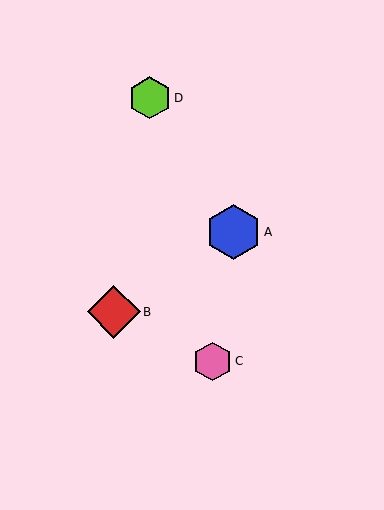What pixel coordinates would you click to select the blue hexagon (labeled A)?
Click at (234, 232) to select the blue hexagon A.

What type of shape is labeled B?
Shape B is a red diamond.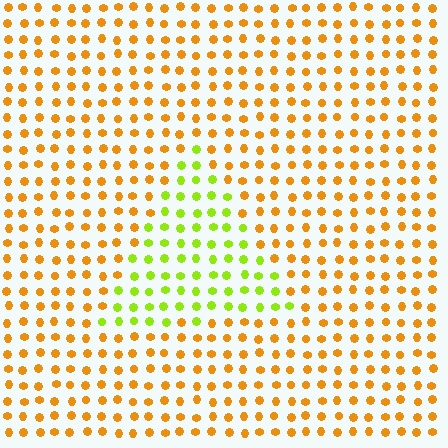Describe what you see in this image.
The image is filled with small orange elements in a uniform arrangement. A triangle-shaped region is visible where the elements are tinted to a slightly different hue, forming a subtle color boundary.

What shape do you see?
I see a triangle.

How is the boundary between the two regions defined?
The boundary is defined purely by a slight shift in hue (about 51 degrees). Spacing, size, and orientation are identical on both sides.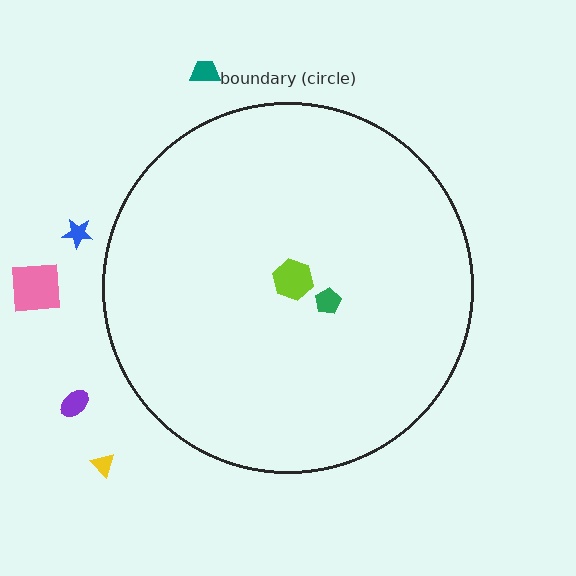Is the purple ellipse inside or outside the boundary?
Outside.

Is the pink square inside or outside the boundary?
Outside.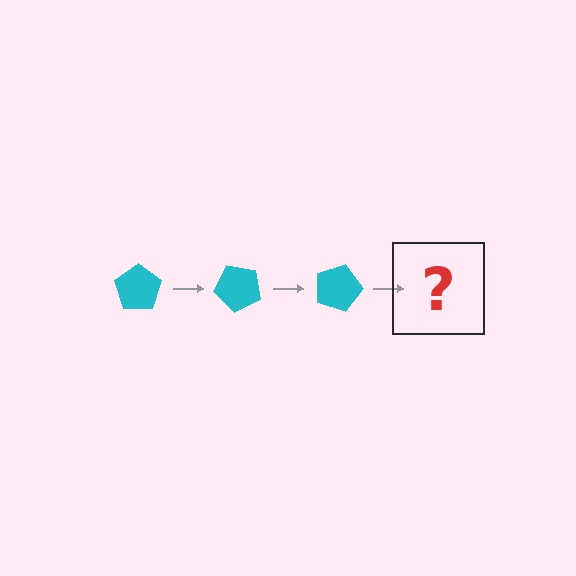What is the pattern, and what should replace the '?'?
The pattern is that the pentagon rotates 45 degrees each step. The '?' should be a cyan pentagon rotated 135 degrees.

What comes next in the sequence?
The next element should be a cyan pentagon rotated 135 degrees.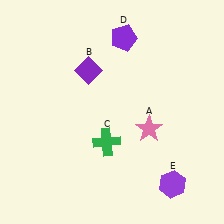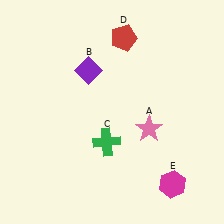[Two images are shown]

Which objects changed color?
D changed from purple to red. E changed from purple to magenta.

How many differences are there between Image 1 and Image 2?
There are 2 differences between the two images.